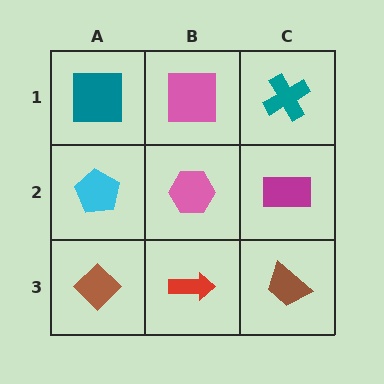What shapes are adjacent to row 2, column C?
A teal cross (row 1, column C), a brown trapezoid (row 3, column C), a pink hexagon (row 2, column B).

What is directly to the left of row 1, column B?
A teal square.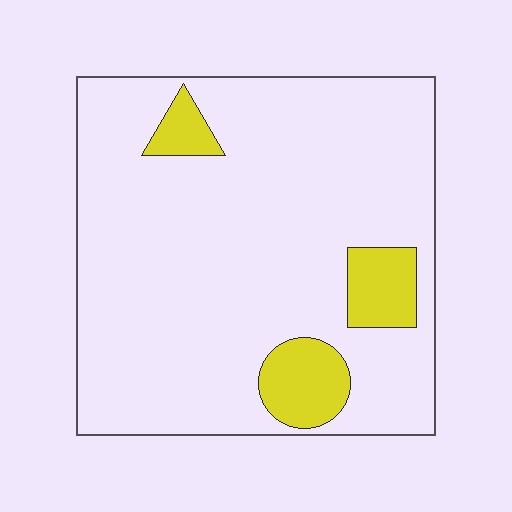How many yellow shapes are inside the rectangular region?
3.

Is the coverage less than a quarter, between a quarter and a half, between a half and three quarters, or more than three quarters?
Less than a quarter.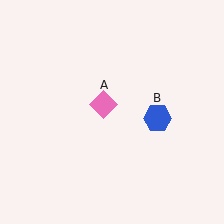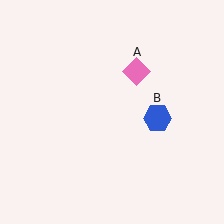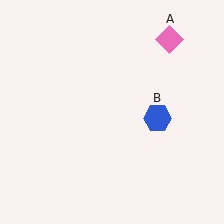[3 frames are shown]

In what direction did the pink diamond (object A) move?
The pink diamond (object A) moved up and to the right.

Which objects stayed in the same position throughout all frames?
Blue hexagon (object B) remained stationary.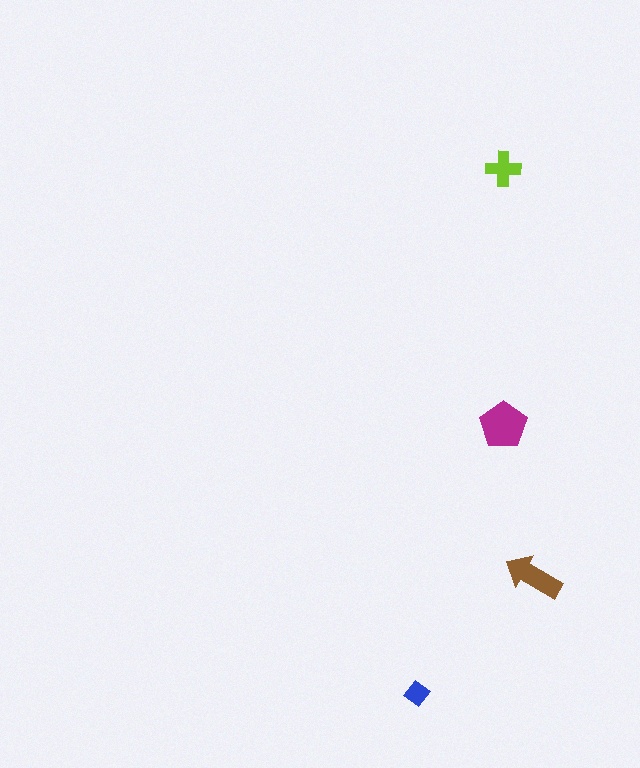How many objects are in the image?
There are 4 objects in the image.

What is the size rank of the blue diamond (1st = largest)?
4th.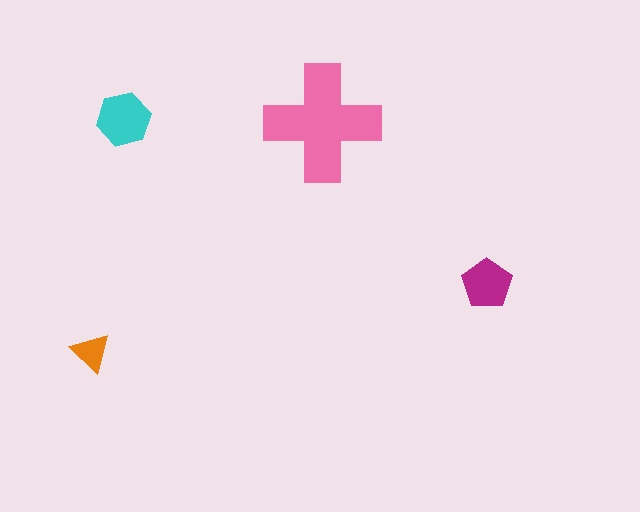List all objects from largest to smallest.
The pink cross, the cyan hexagon, the magenta pentagon, the orange triangle.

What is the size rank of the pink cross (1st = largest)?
1st.